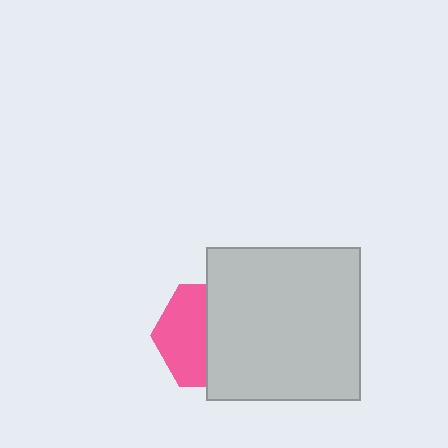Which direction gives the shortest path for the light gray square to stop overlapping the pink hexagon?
Moving right gives the shortest separation.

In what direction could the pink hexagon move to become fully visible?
The pink hexagon could move left. That would shift it out from behind the light gray square entirely.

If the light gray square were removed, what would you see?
You would see the complete pink hexagon.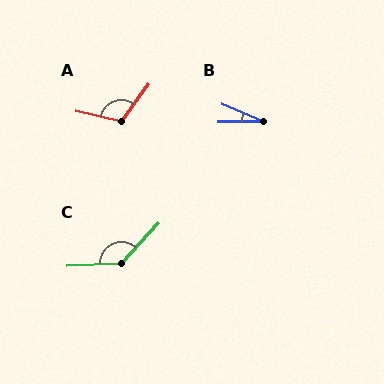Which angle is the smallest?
B, at approximately 24 degrees.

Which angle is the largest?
C, at approximately 136 degrees.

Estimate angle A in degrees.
Approximately 113 degrees.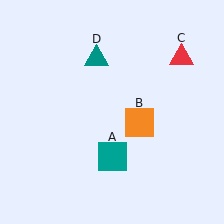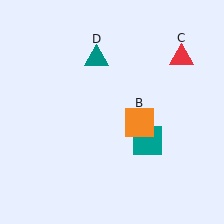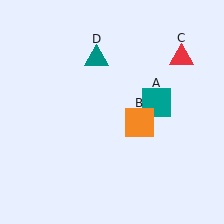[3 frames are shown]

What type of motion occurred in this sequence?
The teal square (object A) rotated counterclockwise around the center of the scene.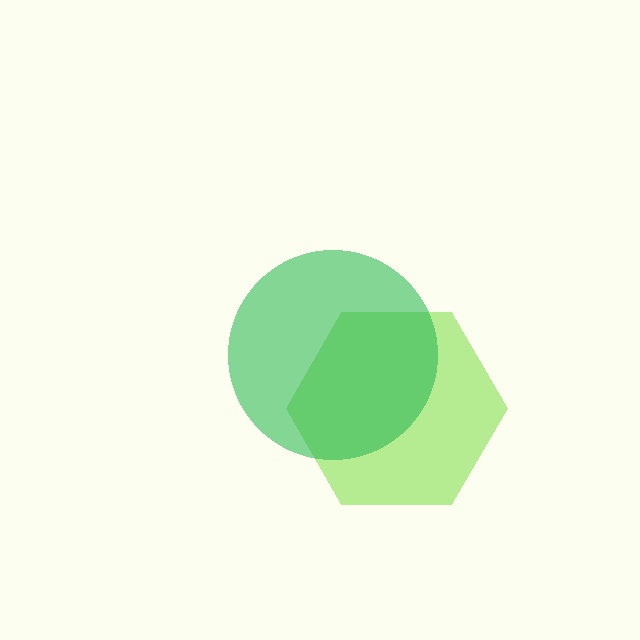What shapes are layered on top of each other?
The layered shapes are: a lime hexagon, a green circle.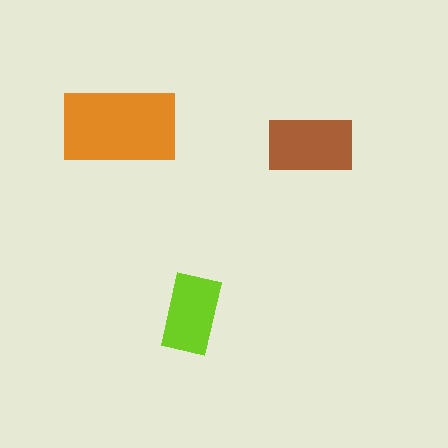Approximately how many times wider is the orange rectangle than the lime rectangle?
About 1.5 times wider.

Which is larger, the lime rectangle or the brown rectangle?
The brown one.